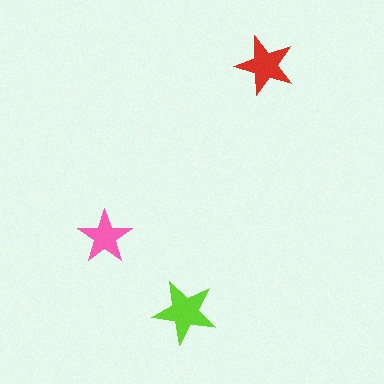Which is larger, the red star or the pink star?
The red one.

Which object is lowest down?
The lime star is bottommost.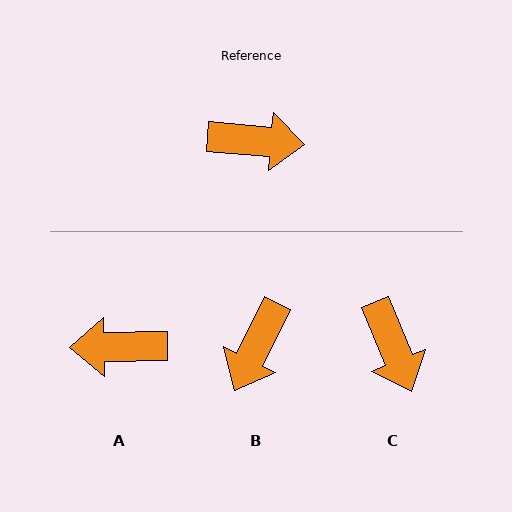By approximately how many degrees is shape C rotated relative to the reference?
Approximately 63 degrees clockwise.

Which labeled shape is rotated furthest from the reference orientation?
A, about 174 degrees away.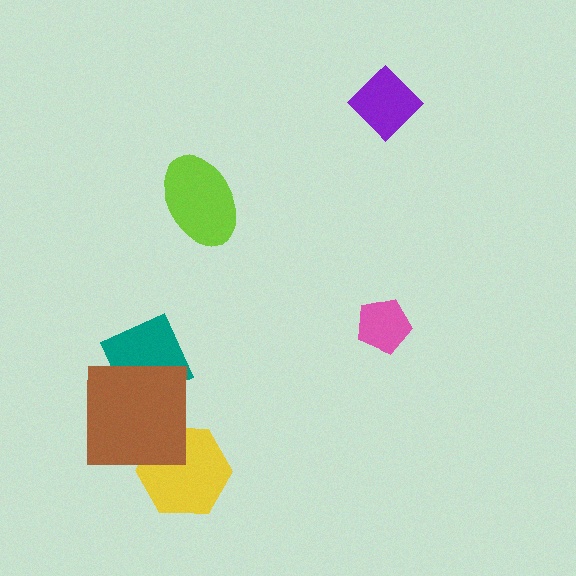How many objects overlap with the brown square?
2 objects overlap with the brown square.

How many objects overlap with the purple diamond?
0 objects overlap with the purple diamond.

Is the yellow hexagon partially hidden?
Yes, it is partially covered by another shape.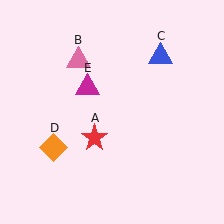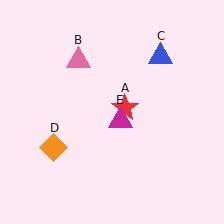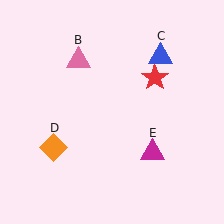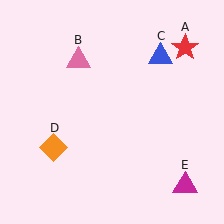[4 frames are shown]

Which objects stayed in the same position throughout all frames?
Pink triangle (object B) and blue triangle (object C) and orange diamond (object D) remained stationary.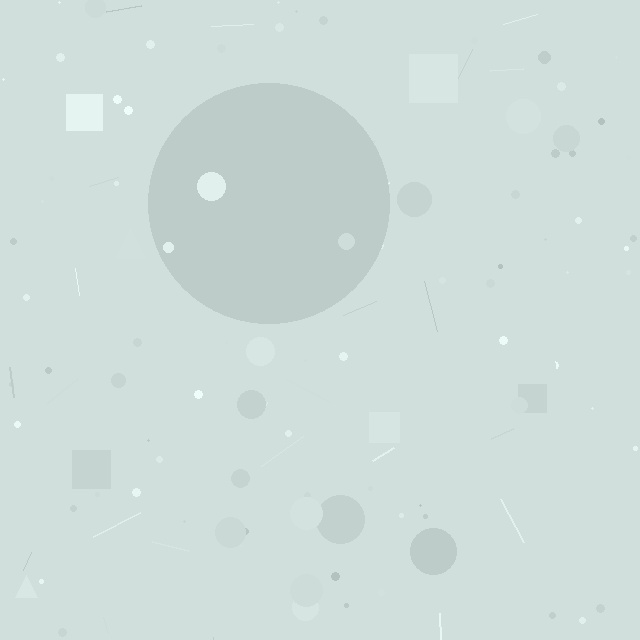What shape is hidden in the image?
A circle is hidden in the image.